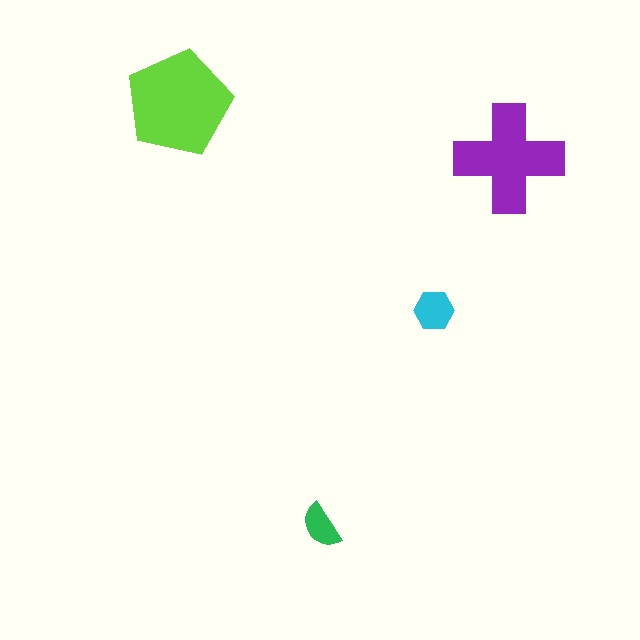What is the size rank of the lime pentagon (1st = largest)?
1st.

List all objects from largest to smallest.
The lime pentagon, the purple cross, the cyan hexagon, the green semicircle.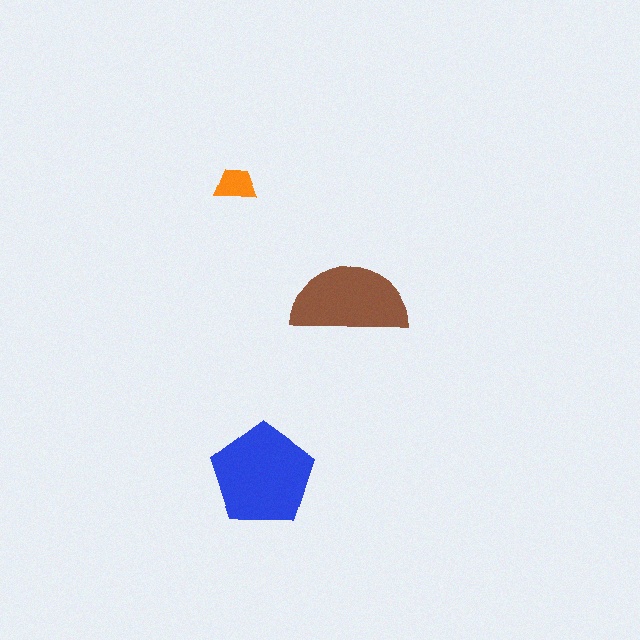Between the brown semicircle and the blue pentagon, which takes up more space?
The blue pentagon.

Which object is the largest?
The blue pentagon.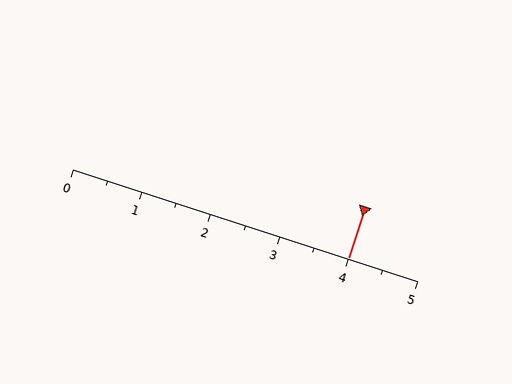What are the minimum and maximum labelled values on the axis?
The axis runs from 0 to 5.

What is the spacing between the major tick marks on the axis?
The major ticks are spaced 1 apart.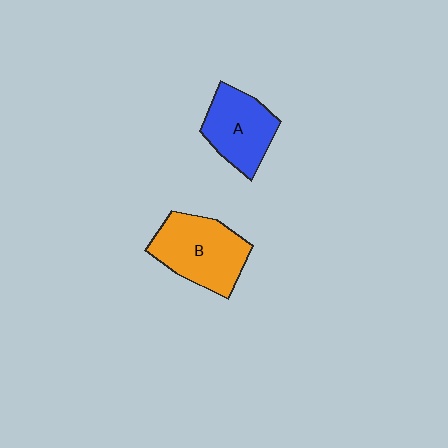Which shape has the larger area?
Shape B (orange).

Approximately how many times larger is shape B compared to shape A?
Approximately 1.2 times.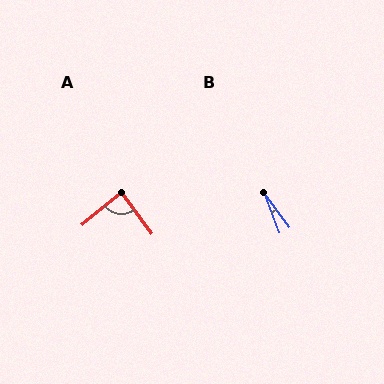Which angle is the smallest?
B, at approximately 15 degrees.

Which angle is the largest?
A, at approximately 87 degrees.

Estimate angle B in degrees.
Approximately 15 degrees.